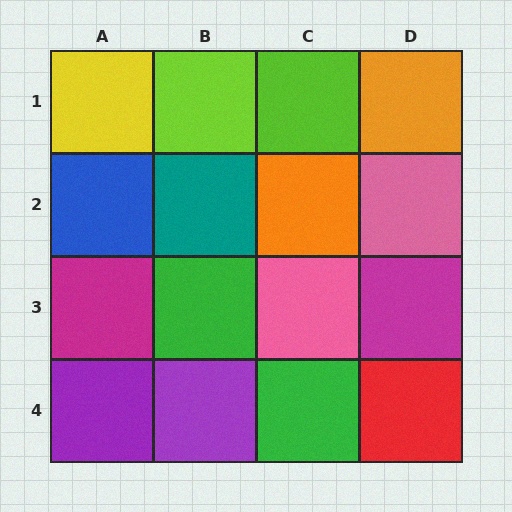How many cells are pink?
2 cells are pink.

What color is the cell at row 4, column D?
Red.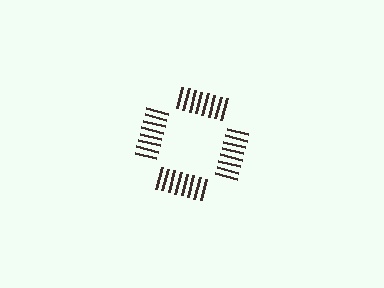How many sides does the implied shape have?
4 sides — the line-ends trace a square.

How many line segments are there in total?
32 — 8 along each of the 4 edges.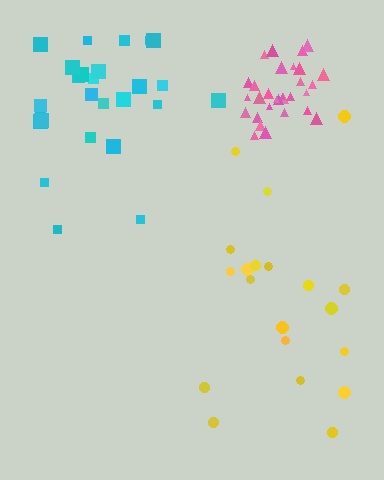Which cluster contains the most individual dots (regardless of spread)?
Pink (30).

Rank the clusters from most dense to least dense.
pink, cyan, yellow.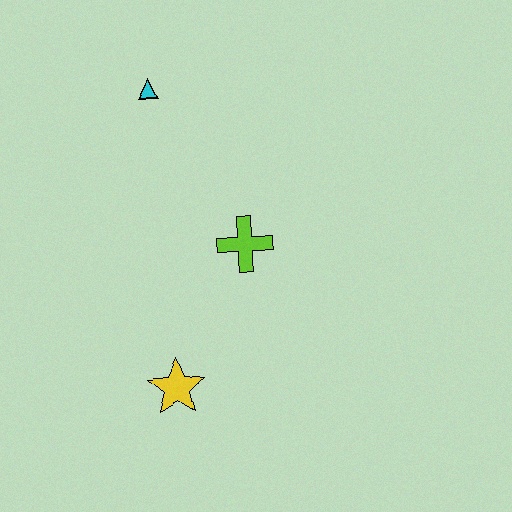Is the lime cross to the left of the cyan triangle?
No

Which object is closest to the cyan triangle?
The lime cross is closest to the cyan triangle.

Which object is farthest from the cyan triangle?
The yellow star is farthest from the cyan triangle.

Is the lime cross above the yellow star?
Yes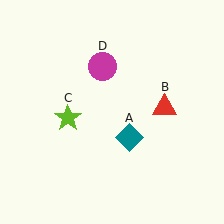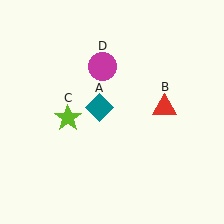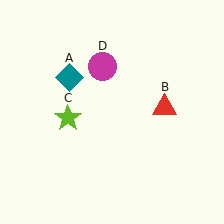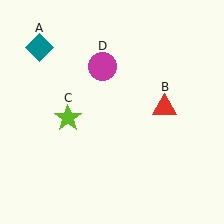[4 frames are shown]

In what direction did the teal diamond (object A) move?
The teal diamond (object A) moved up and to the left.